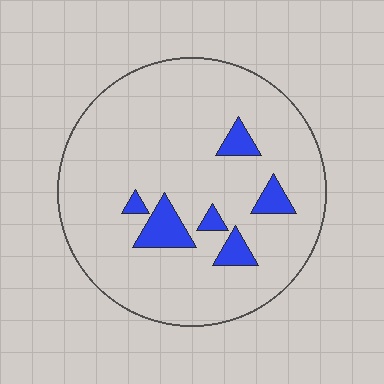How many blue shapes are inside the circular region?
6.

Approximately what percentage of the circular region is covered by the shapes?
Approximately 10%.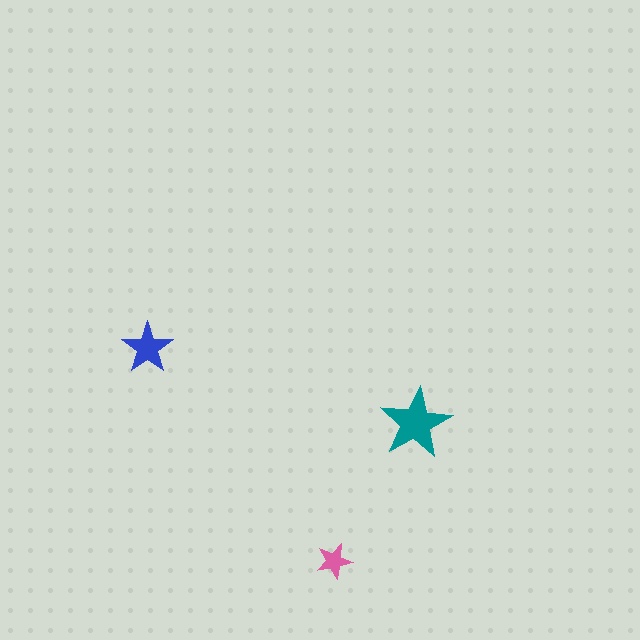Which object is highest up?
The blue star is topmost.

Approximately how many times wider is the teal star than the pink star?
About 2 times wider.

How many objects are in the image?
There are 3 objects in the image.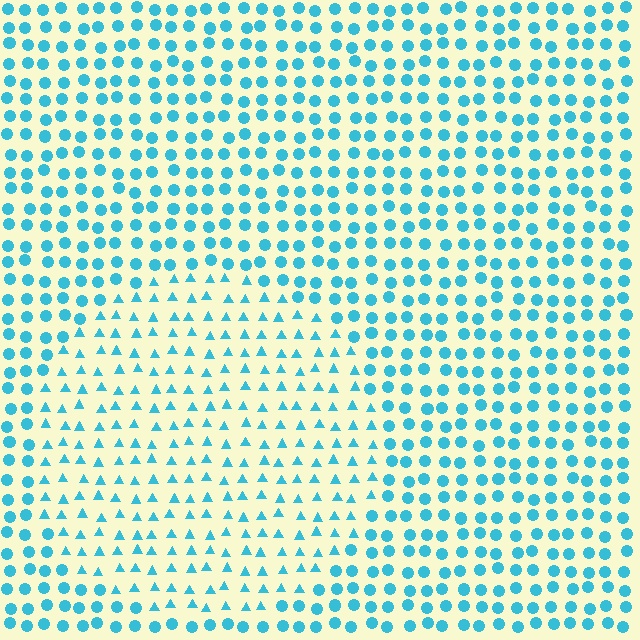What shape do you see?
I see a circle.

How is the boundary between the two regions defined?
The boundary is defined by a change in element shape: triangles inside vs. circles outside. All elements share the same color and spacing.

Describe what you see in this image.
The image is filled with small cyan elements arranged in a uniform grid. A circle-shaped region contains triangles, while the surrounding area contains circles. The boundary is defined purely by the change in element shape.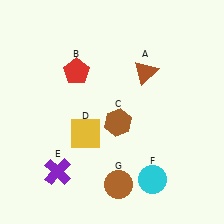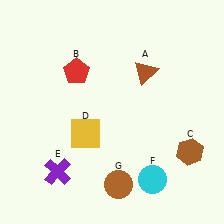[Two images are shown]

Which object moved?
The brown hexagon (C) moved right.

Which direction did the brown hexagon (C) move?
The brown hexagon (C) moved right.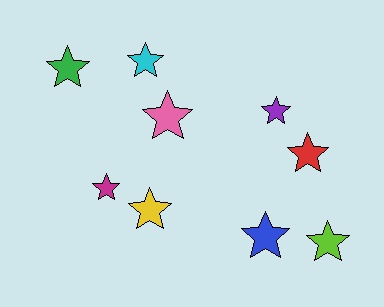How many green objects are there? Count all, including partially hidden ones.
There is 1 green object.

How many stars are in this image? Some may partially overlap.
There are 9 stars.